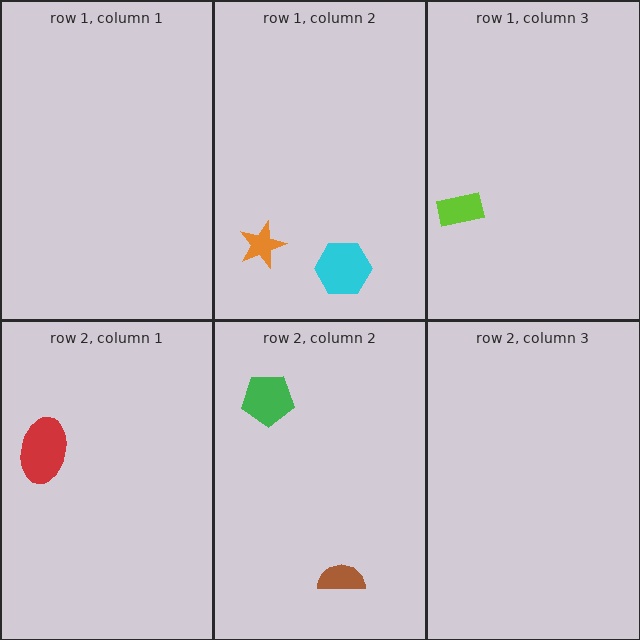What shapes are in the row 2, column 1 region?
The red ellipse.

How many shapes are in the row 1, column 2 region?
2.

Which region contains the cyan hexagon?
The row 1, column 2 region.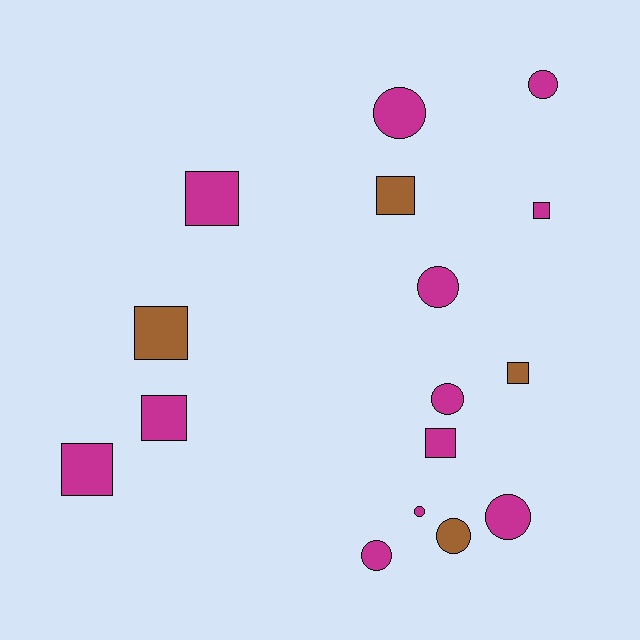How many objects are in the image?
There are 16 objects.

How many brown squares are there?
There are 3 brown squares.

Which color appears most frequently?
Magenta, with 12 objects.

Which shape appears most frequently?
Circle, with 8 objects.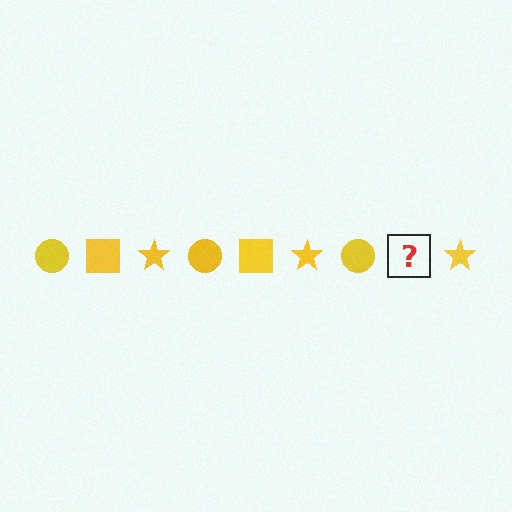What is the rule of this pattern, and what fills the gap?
The rule is that the pattern cycles through circle, square, star shapes in yellow. The gap should be filled with a yellow square.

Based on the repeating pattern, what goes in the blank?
The blank should be a yellow square.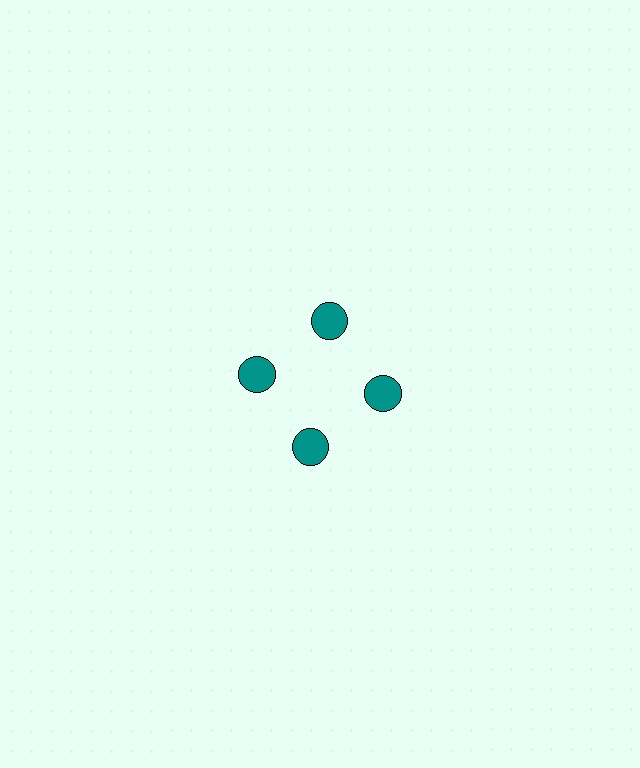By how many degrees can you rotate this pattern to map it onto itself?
The pattern maps onto itself every 90 degrees of rotation.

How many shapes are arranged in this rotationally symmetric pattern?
There are 4 shapes, arranged in 4 groups of 1.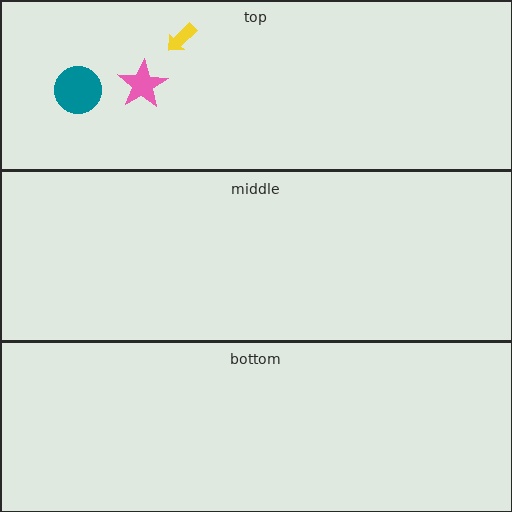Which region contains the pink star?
The top region.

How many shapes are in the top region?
3.